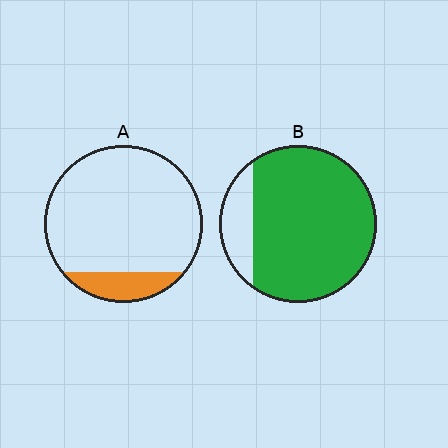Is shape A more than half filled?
No.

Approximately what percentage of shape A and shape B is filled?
A is approximately 15% and B is approximately 85%.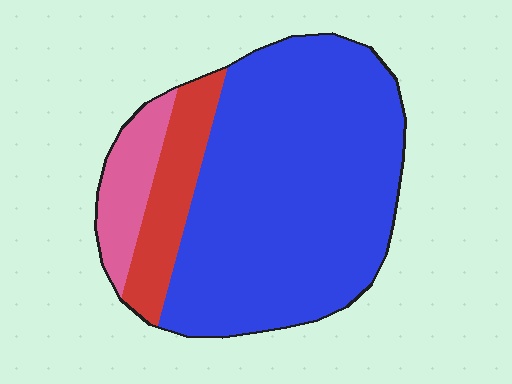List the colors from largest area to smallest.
From largest to smallest: blue, red, pink.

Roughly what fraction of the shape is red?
Red covers about 15% of the shape.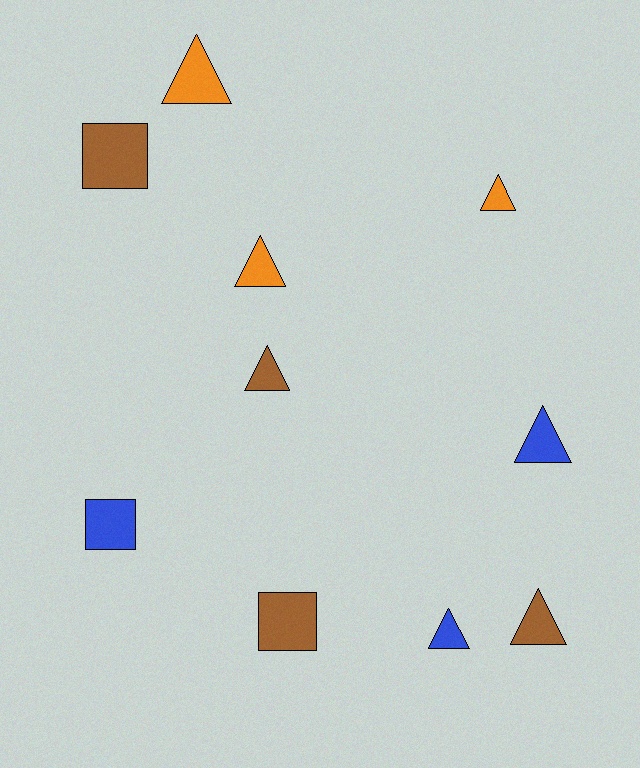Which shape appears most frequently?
Triangle, with 7 objects.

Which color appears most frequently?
Brown, with 4 objects.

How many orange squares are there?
There are no orange squares.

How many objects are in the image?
There are 10 objects.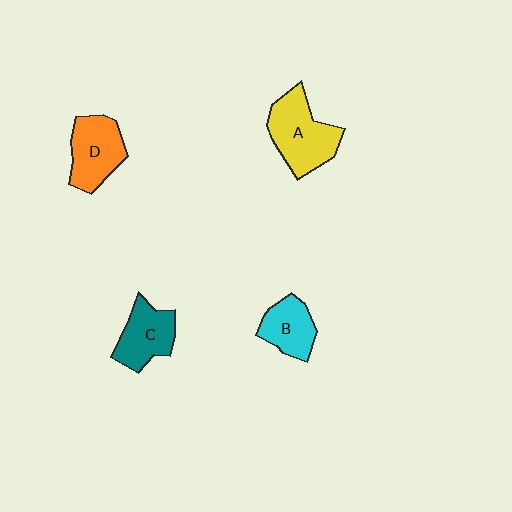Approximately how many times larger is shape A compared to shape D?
Approximately 1.2 times.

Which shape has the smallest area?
Shape B (cyan).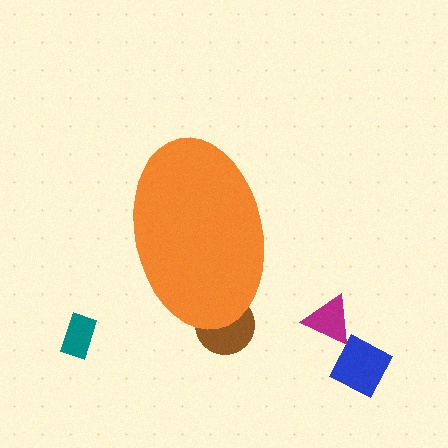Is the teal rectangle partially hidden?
No, the teal rectangle is fully visible.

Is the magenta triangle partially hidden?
No, the magenta triangle is fully visible.